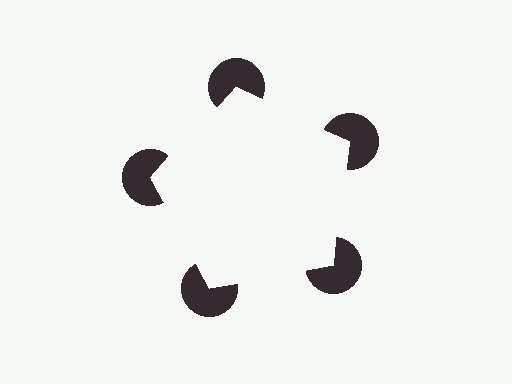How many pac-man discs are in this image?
There are 5 — one at each vertex of the illusory pentagon.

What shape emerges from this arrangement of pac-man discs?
An illusory pentagon — its edges are inferred from the aligned wedge cuts in the pac-man discs, not physically drawn.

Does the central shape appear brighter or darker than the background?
It typically appears slightly brighter than the background, even though no actual brightness change is drawn.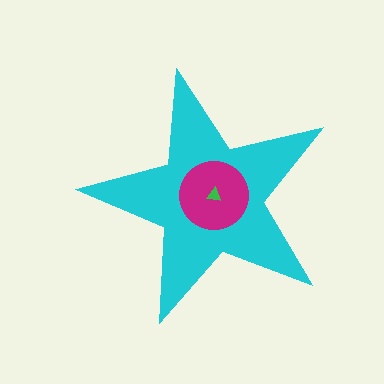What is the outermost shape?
The cyan star.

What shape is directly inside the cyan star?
The magenta circle.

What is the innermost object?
The green triangle.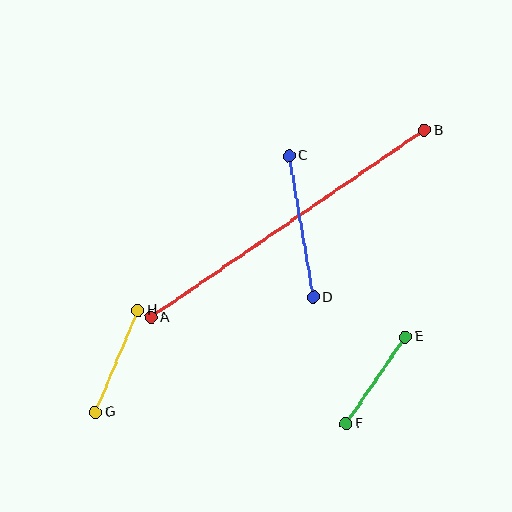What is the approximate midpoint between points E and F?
The midpoint is at approximately (376, 380) pixels.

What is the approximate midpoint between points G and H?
The midpoint is at approximately (117, 361) pixels.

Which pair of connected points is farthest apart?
Points A and B are farthest apart.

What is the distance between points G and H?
The distance is approximately 111 pixels.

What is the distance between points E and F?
The distance is approximately 105 pixels.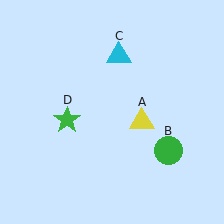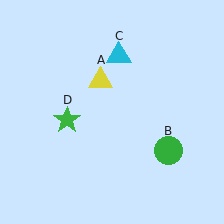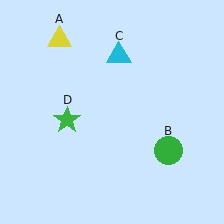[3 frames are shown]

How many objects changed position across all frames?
1 object changed position: yellow triangle (object A).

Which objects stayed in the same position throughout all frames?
Green circle (object B) and cyan triangle (object C) and green star (object D) remained stationary.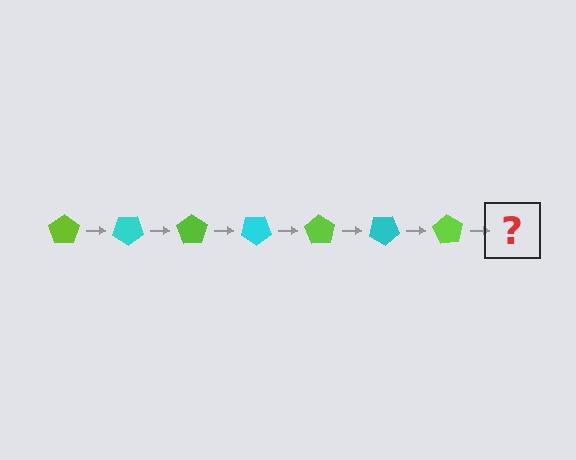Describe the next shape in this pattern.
It should be a cyan pentagon, rotated 245 degrees from the start.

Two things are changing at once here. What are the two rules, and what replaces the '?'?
The two rules are that it rotates 35 degrees each step and the color cycles through lime and cyan. The '?' should be a cyan pentagon, rotated 245 degrees from the start.